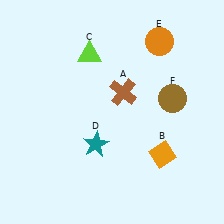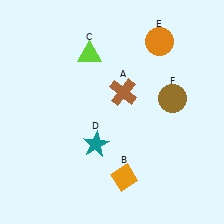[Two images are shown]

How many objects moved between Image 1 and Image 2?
1 object moved between the two images.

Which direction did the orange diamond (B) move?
The orange diamond (B) moved left.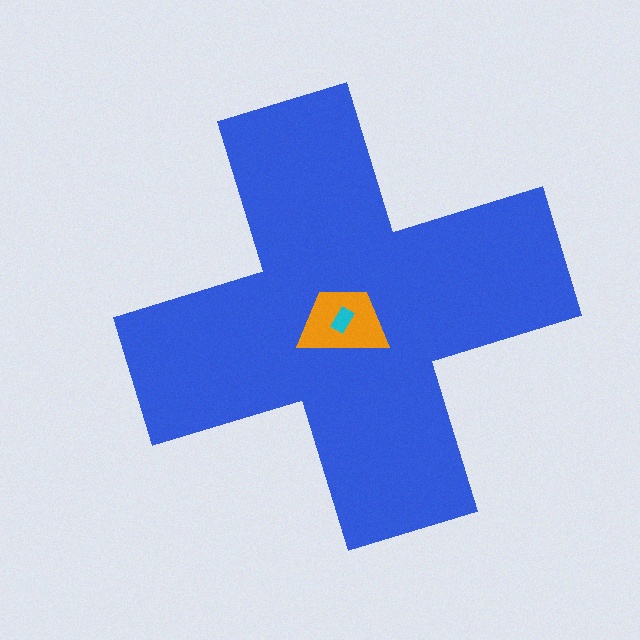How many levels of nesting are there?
3.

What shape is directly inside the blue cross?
The orange trapezoid.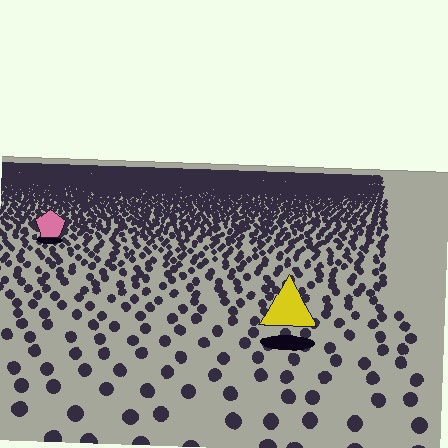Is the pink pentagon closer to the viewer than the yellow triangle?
No. The yellow triangle is closer — you can tell from the texture gradient: the ground texture is coarser near it.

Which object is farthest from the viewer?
The pink pentagon is farthest from the viewer. It appears smaller and the ground texture around it is denser.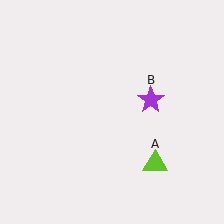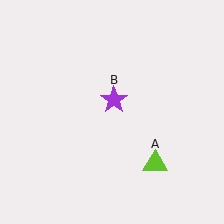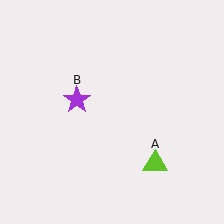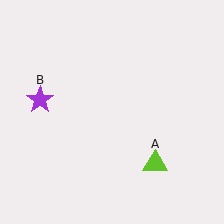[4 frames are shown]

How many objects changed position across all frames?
1 object changed position: purple star (object B).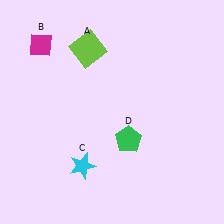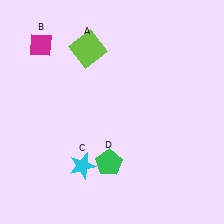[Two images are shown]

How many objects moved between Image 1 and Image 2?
1 object moved between the two images.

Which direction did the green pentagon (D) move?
The green pentagon (D) moved down.